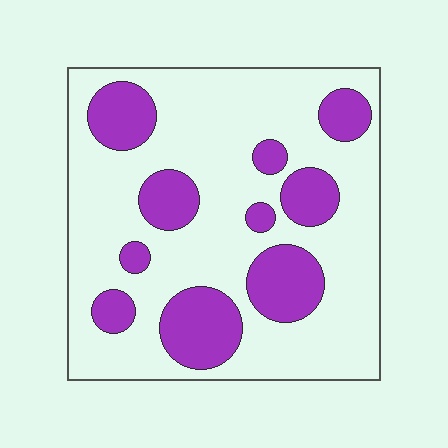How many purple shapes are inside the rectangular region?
10.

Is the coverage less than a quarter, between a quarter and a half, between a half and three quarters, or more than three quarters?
Between a quarter and a half.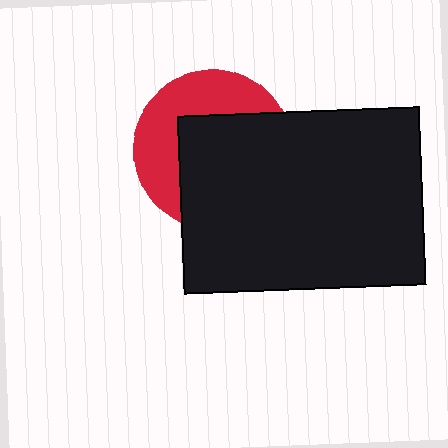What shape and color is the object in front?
The object in front is a black rectangle.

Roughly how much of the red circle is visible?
A small part of it is visible (roughly 42%).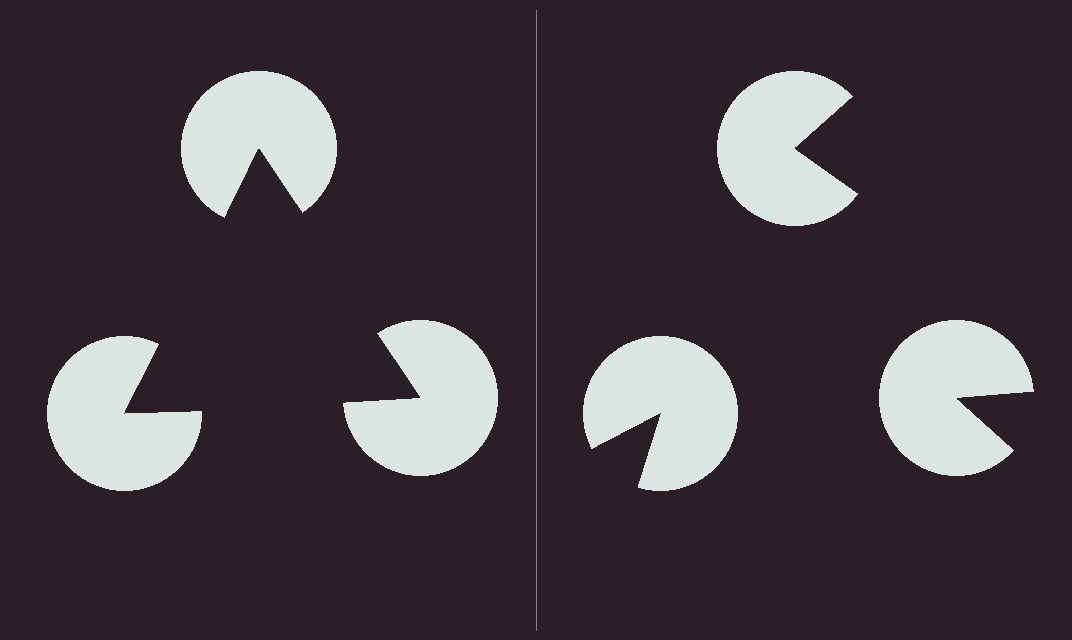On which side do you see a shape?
An illusory triangle appears on the left side. On the right side the wedge cuts are rotated, so no coherent shape forms.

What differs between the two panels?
The pac-man discs are positioned identically on both sides; only the wedge orientations differ. On the left they align to a triangle; on the right they are misaligned.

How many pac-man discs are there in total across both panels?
6 — 3 on each side.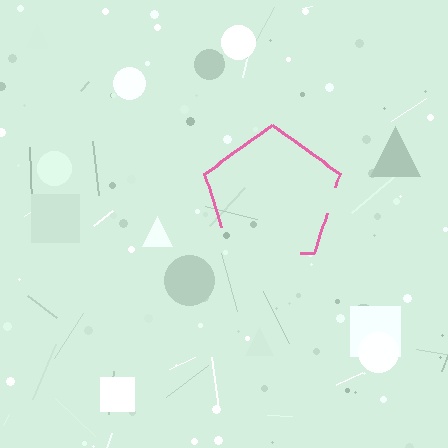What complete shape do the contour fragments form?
The contour fragments form a pentagon.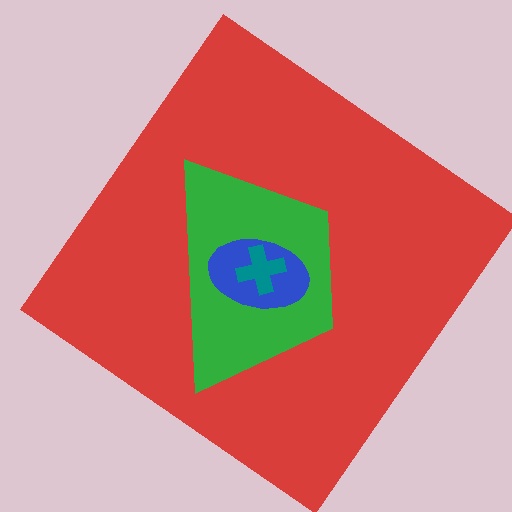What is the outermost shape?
The red diamond.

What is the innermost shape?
The teal cross.